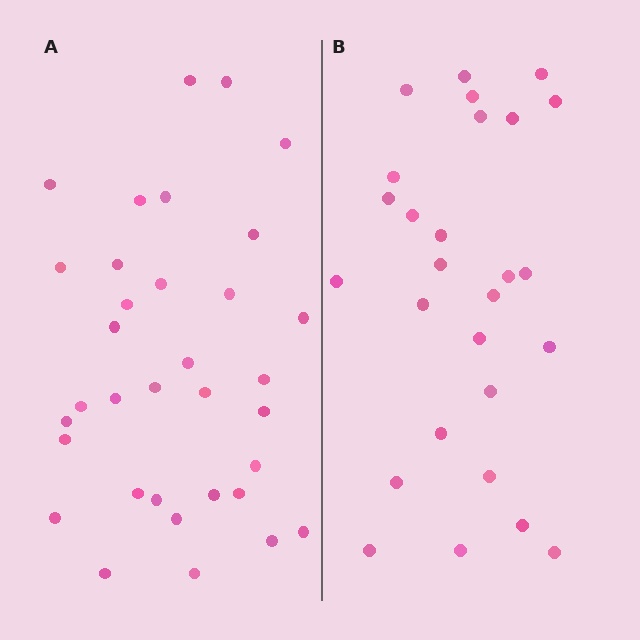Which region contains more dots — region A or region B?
Region A (the left region) has more dots.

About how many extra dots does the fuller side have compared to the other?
Region A has roughly 8 or so more dots than region B.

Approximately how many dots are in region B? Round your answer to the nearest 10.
About 30 dots. (The exact count is 27, which rounds to 30.)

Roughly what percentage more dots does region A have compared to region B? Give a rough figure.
About 25% more.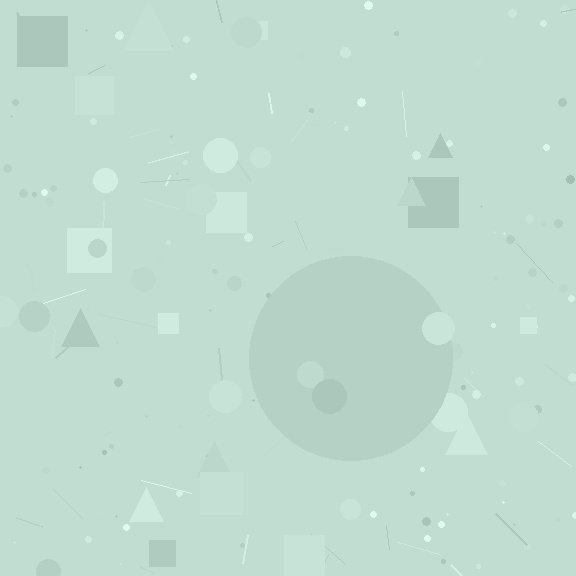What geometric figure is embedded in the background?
A circle is embedded in the background.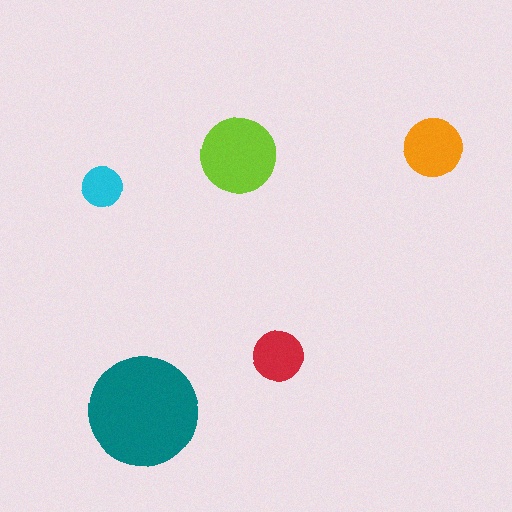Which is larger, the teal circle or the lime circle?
The teal one.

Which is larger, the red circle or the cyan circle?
The red one.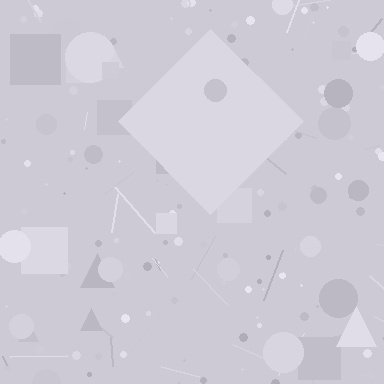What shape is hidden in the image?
A diamond is hidden in the image.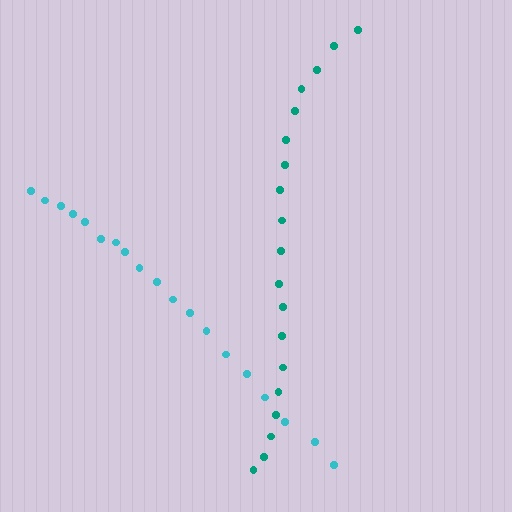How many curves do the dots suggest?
There are 2 distinct paths.